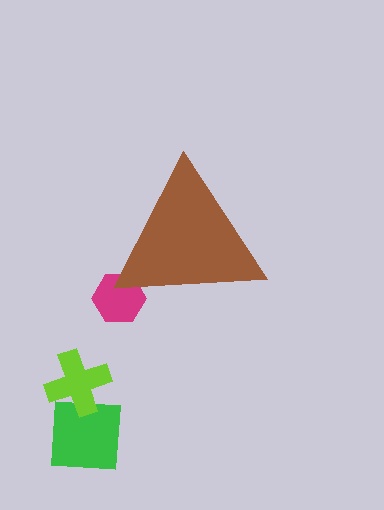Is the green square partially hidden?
No, the green square is fully visible.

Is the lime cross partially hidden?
No, the lime cross is fully visible.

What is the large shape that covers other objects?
A brown triangle.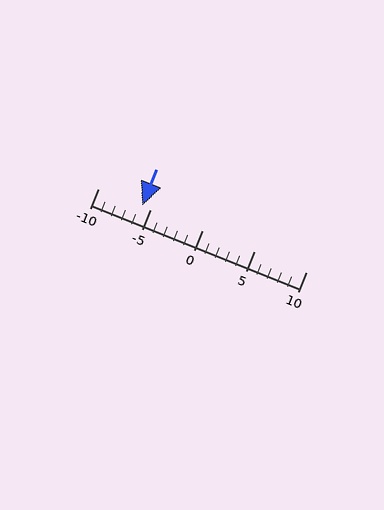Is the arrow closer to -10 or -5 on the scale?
The arrow is closer to -5.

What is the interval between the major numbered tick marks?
The major tick marks are spaced 5 units apart.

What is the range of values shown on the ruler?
The ruler shows values from -10 to 10.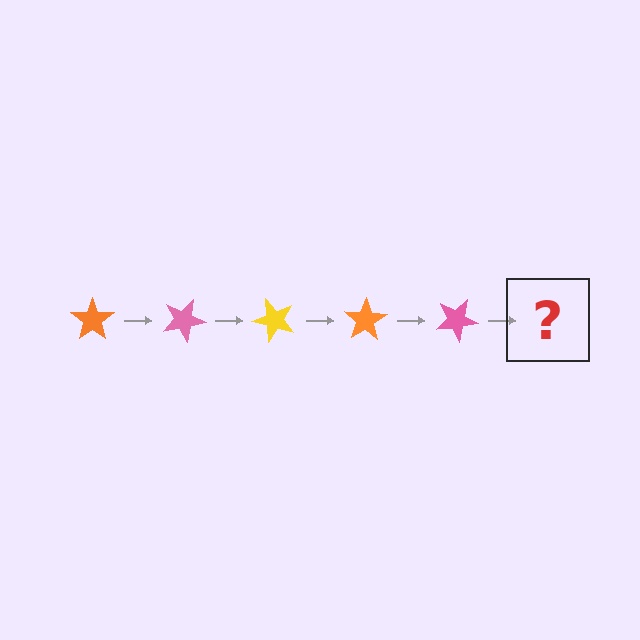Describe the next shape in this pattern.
It should be a yellow star, rotated 125 degrees from the start.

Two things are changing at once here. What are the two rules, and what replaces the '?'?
The two rules are that it rotates 25 degrees each step and the color cycles through orange, pink, and yellow. The '?' should be a yellow star, rotated 125 degrees from the start.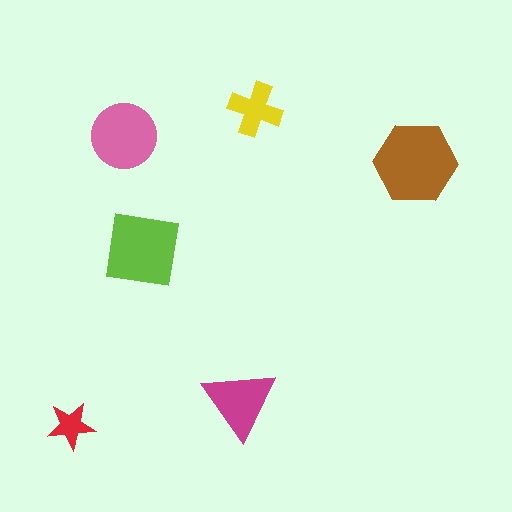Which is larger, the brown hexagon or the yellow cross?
The brown hexagon.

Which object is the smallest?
The red star.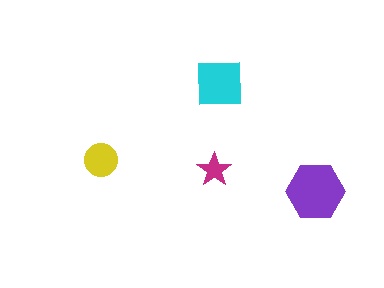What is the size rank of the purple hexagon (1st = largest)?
1st.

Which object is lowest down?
The purple hexagon is bottommost.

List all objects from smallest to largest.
The magenta star, the yellow circle, the cyan square, the purple hexagon.